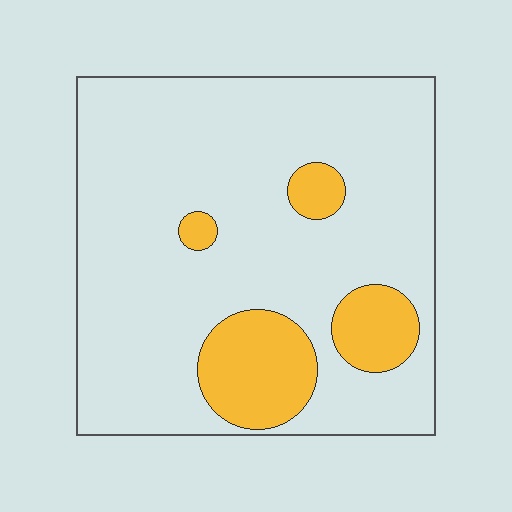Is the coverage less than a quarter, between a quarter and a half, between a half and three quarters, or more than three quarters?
Less than a quarter.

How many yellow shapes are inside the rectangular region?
4.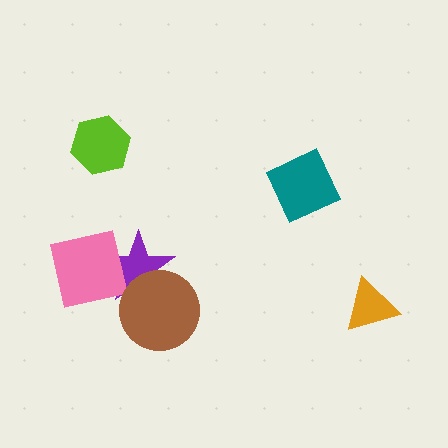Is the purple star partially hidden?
Yes, it is partially covered by another shape.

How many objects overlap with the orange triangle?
0 objects overlap with the orange triangle.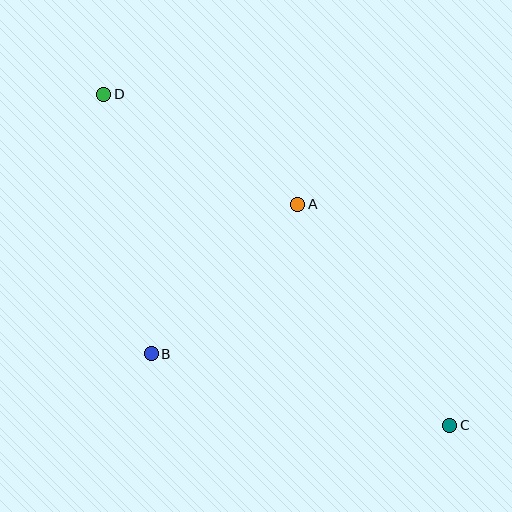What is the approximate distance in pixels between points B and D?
The distance between B and D is approximately 264 pixels.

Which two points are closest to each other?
Points A and B are closest to each other.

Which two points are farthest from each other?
Points C and D are farthest from each other.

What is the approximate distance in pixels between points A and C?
The distance between A and C is approximately 268 pixels.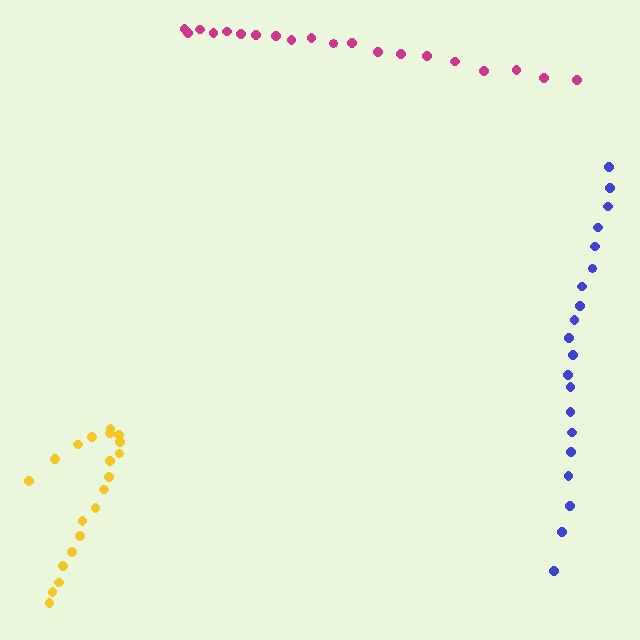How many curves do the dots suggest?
There are 3 distinct paths.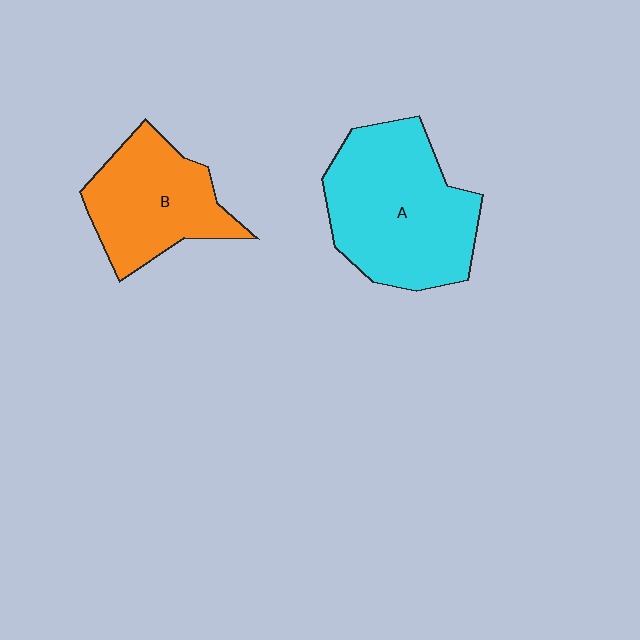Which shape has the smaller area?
Shape B (orange).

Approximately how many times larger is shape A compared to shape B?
Approximately 1.4 times.